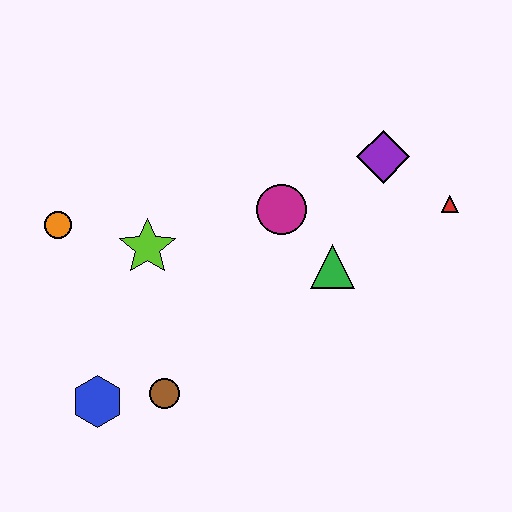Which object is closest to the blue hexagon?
The brown circle is closest to the blue hexagon.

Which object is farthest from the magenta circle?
The blue hexagon is farthest from the magenta circle.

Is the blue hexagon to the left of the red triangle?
Yes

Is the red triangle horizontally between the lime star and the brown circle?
No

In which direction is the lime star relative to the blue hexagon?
The lime star is above the blue hexagon.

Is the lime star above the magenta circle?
No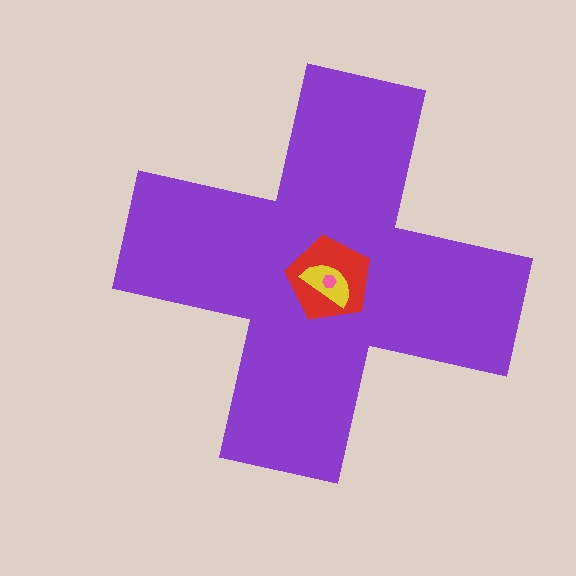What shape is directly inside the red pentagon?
The yellow semicircle.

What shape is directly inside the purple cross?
The red pentagon.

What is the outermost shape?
The purple cross.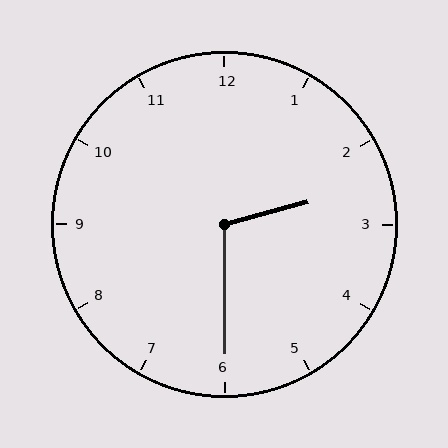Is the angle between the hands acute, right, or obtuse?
It is obtuse.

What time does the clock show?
2:30.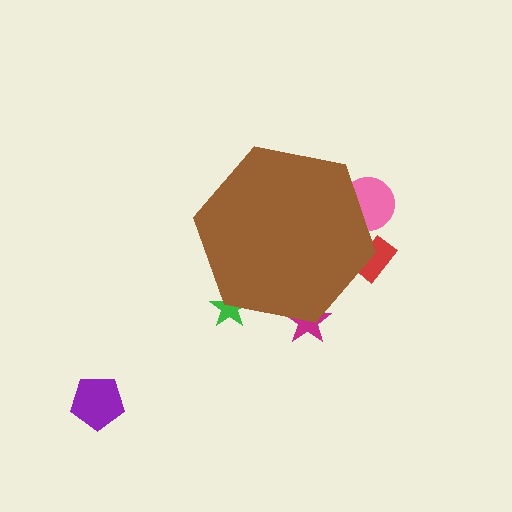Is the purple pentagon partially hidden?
No, the purple pentagon is fully visible.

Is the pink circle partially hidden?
Yes, the pink circle is partially hidden behind the brown hexagon.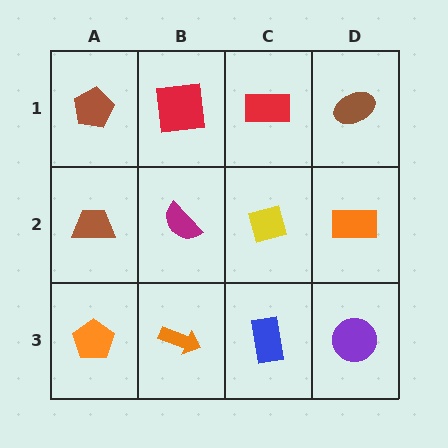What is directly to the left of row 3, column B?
An orange pentagon.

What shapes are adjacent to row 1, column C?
A yellow square (row 2, column C), a red square (row 1, column B), a brown ellipse (row 1, column D).